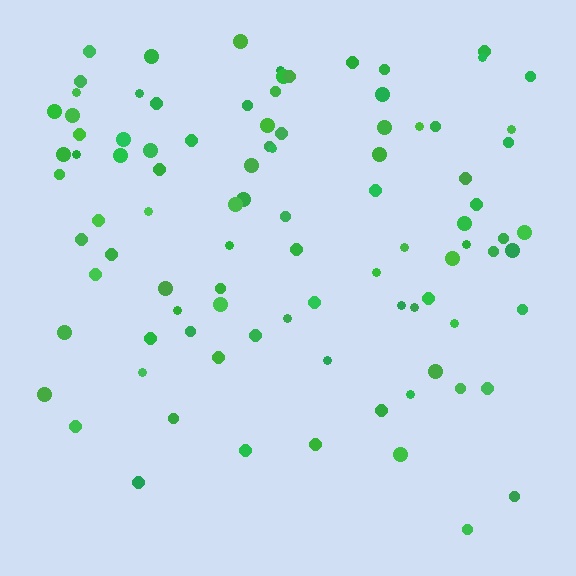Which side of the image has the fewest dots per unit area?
The bottom.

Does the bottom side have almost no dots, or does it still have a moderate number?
Still a moderate number, just noticeably fewer than the top.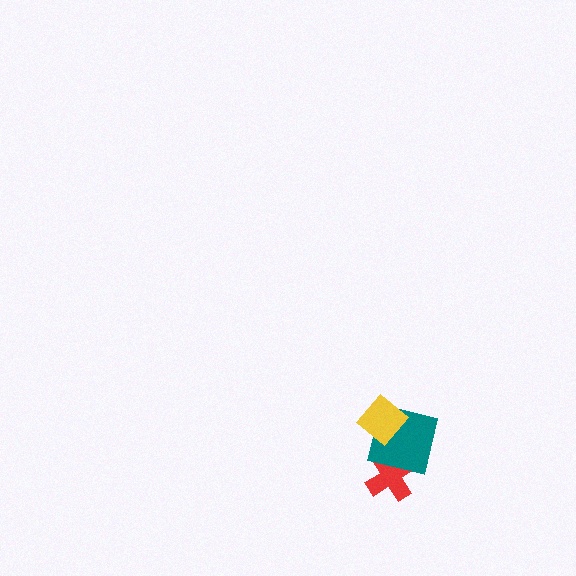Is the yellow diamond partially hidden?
No, no other shape covers it.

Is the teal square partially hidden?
Yes, it is partially covered by another shape.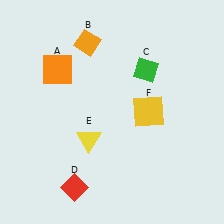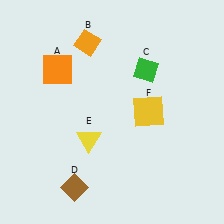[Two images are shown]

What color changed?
The diamond (D) changed from red in Image 1 to brown in Image 2.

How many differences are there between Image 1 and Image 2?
There is 1 difference between the two images.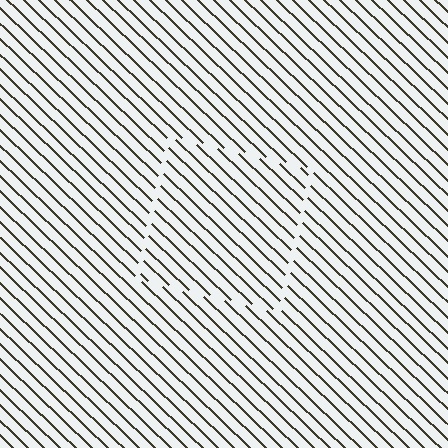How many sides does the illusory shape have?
4 sides — the line-ends trace a square.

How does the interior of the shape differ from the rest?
The interior of the shape contains the same grating, shifted by half a period — the contour is defined by the phase discontinuity where line-ends from the inner and outer gratings abut.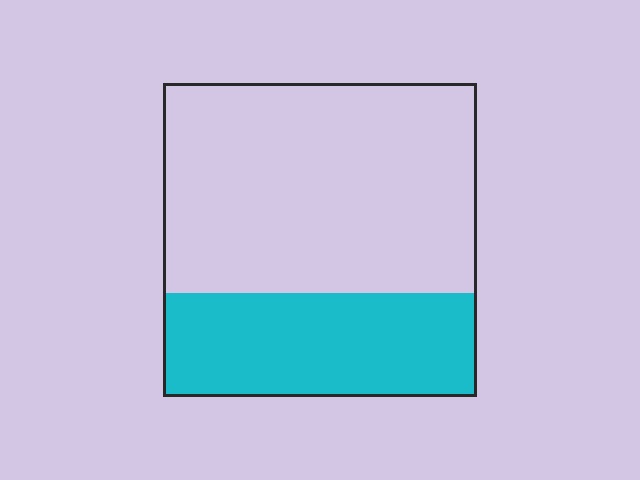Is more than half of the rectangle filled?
No.